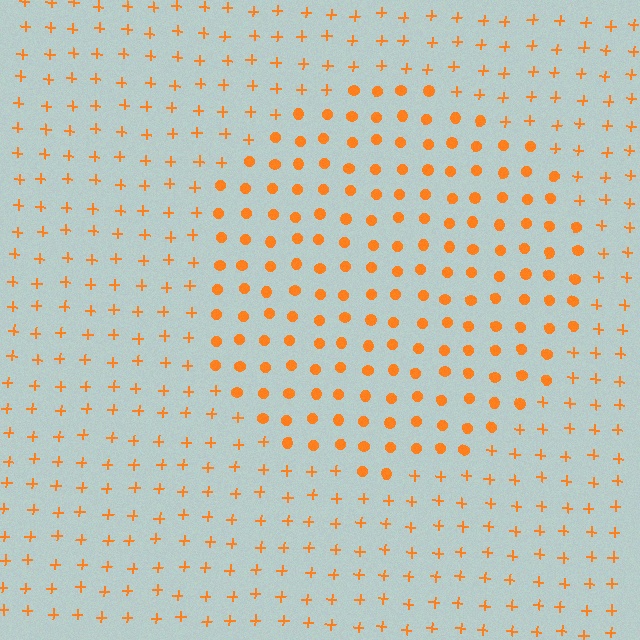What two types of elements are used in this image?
The image uses circles inside the circle region and plus signs outside it.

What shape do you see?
I see a circle.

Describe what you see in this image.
The image is filled with small orange elements arranged in a uniform grid. A circle-shaped region contains circles, while the surrounding area contains plus signs. The boundary is defined purely by the change in element shape.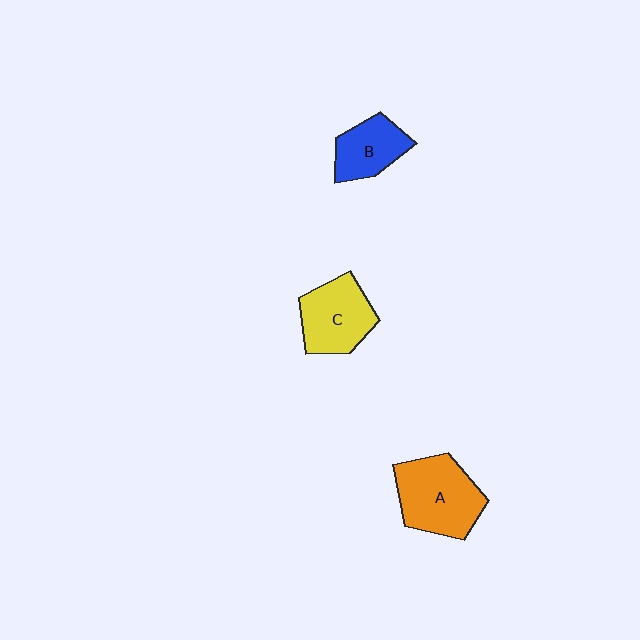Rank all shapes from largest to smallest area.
From largest to smallest: A (orange), C (yellow), B (blue).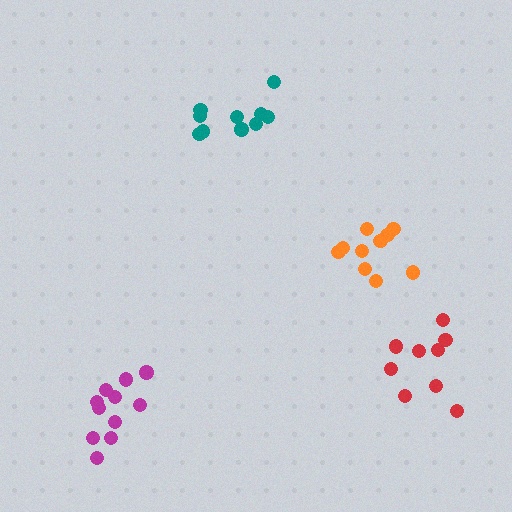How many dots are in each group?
Group 1: 10 dots, Group 2: 11 dots, Group 3: 10 dots, Group 4: 9 dots (40 total).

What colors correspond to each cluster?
The clusters are colored: teal, magenta, orange, red.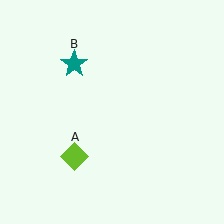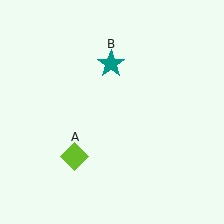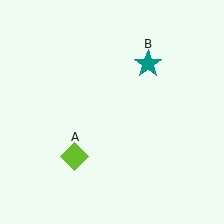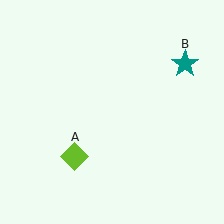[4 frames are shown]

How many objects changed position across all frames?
1 object changed position: teal star (object B).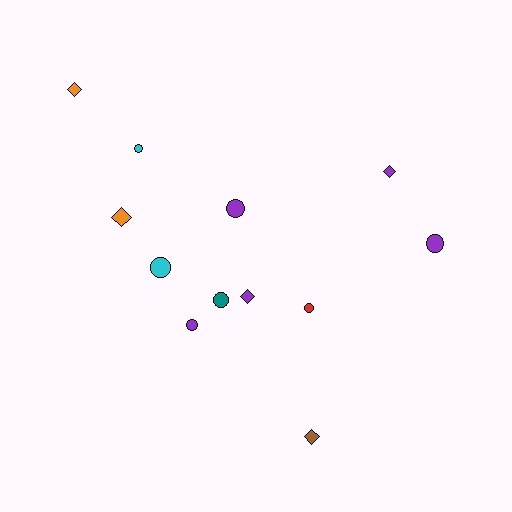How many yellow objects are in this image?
There are no yellow objects.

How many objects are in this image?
There are 12 objects.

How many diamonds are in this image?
There are 5 diamonds.